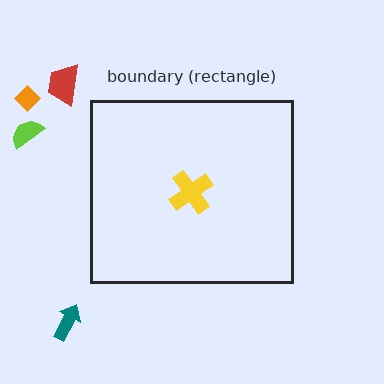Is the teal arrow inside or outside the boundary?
Outside.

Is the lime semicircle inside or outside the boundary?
Outside.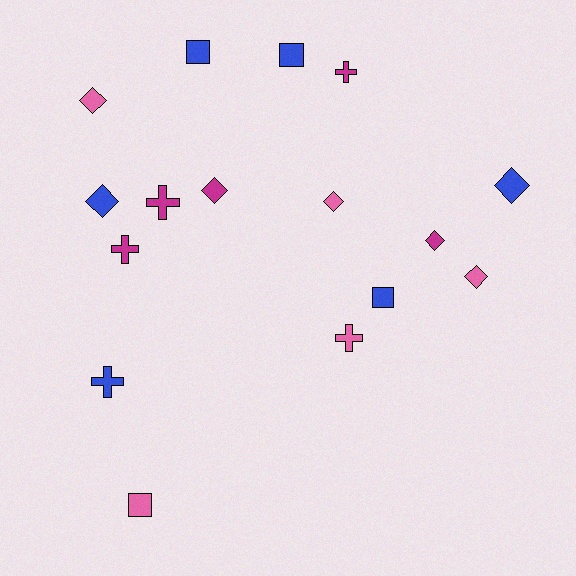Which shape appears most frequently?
Diamond, with 7 objects.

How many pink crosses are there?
There is 1 pink cross.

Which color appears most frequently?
Blue, with 6 objects.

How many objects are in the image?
There are 16 objects.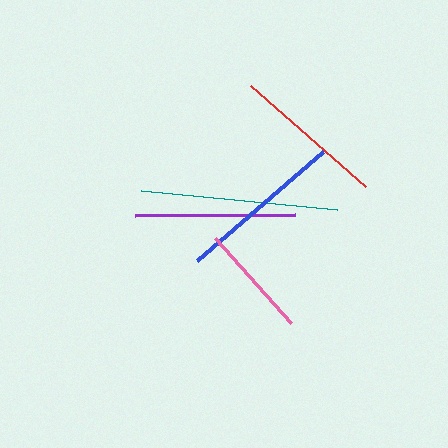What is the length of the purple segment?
The purple segment is approximately 160 pixels long.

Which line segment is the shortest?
The pink line is the shortest at approximately 114 pixels.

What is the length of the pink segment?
The pink segment is approximately 114 pixels long.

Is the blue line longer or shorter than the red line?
The blue line is longer than the red line.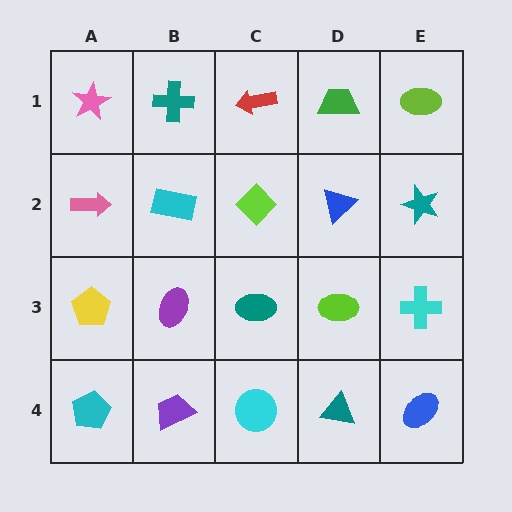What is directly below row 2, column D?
A lime ellipse.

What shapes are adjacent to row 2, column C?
A red arrow (row 1, column C), a teal ellipse (row 3, column C), a cyan rectangle (row 2, column B), a blue triangle (row 2, column D).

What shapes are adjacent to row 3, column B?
A cyan rectangle (row 2, column B), a purple trapezoid (row 4, column B), a yellow pentagon (row 3, column A), a teal ellipse (row 3, column C).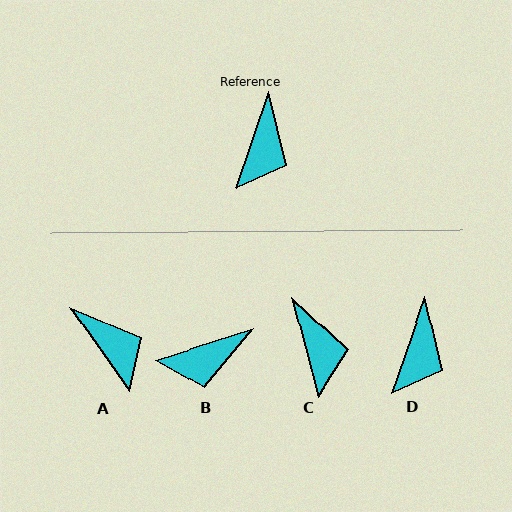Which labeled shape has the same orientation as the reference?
D.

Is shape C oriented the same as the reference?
No, it is off by about 33 degrees.